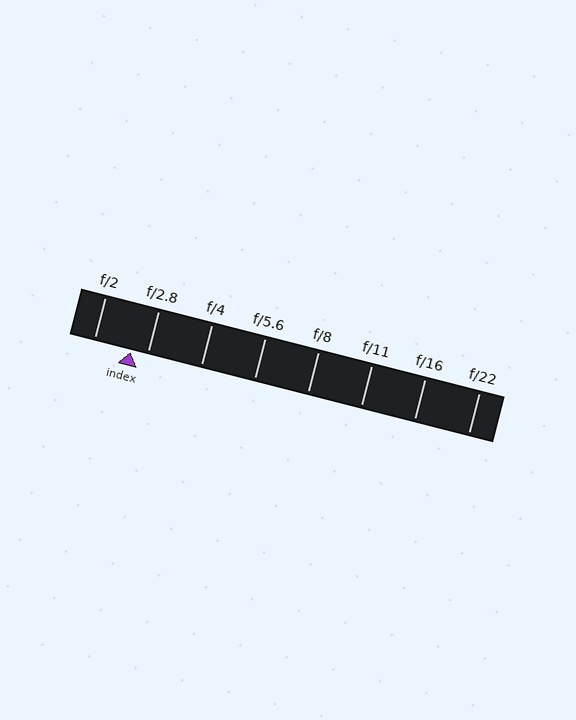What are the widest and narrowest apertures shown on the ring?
The widest aperture shown is f/2 and the narrowest is f/22.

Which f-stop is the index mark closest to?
The index mark is closest to f/2.8.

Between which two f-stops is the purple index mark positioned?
The index mark is between f/2 and f/2.8.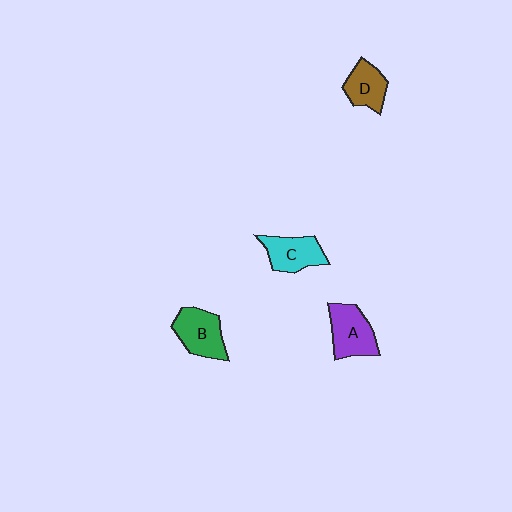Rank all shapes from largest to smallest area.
From largest to smallest: A (purple), B (green), C (cyan), D (brown).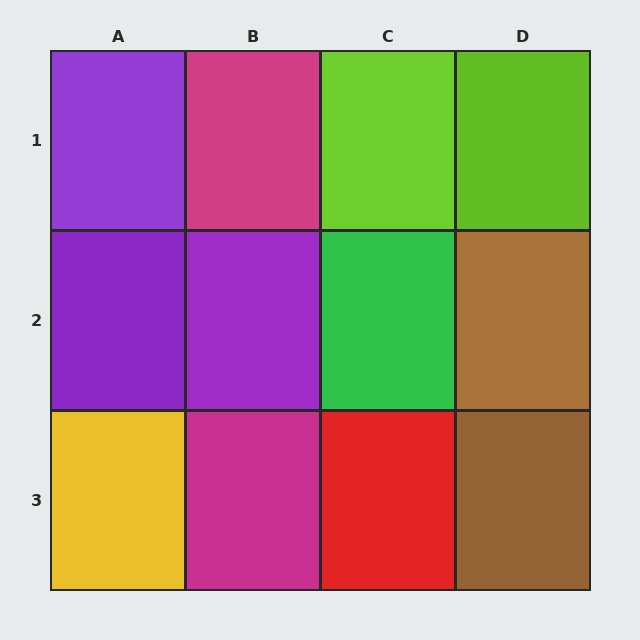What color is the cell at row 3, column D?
Brown.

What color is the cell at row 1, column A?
Purple.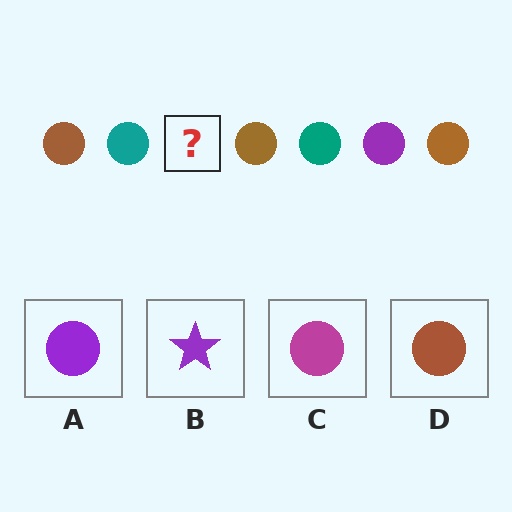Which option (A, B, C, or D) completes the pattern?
A.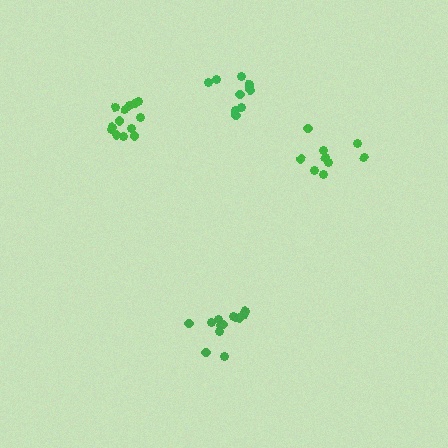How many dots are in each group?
Group 1: 13 dots, Group 2: 10 dots, Group 3: 13 dots, Group 4: 9 dots (45 total).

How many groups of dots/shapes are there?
There are 4 groups.